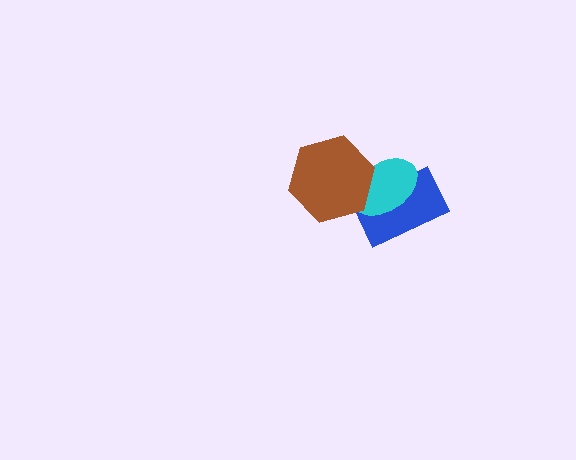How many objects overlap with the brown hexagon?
2 objects overlap with the brown hexagon.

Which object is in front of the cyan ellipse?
The brown hexagon is in front of the cyan ellipse.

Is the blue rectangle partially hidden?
Yes, it is partially covered by another shape.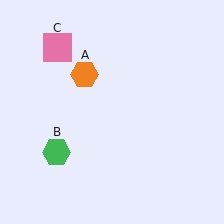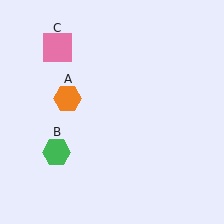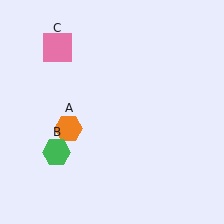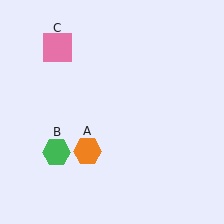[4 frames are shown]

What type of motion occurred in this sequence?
The orange hexagon (object A) rotated counterclockwise around the center of the scene.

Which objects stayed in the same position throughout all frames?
Green hexagon (object B) and pink square (object C) remained stationary.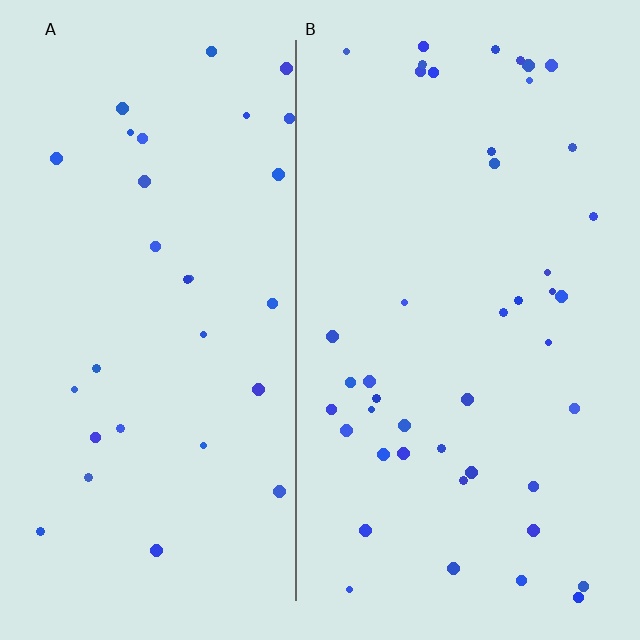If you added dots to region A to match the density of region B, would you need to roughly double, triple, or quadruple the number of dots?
Approximately double.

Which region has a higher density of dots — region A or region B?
B (the right).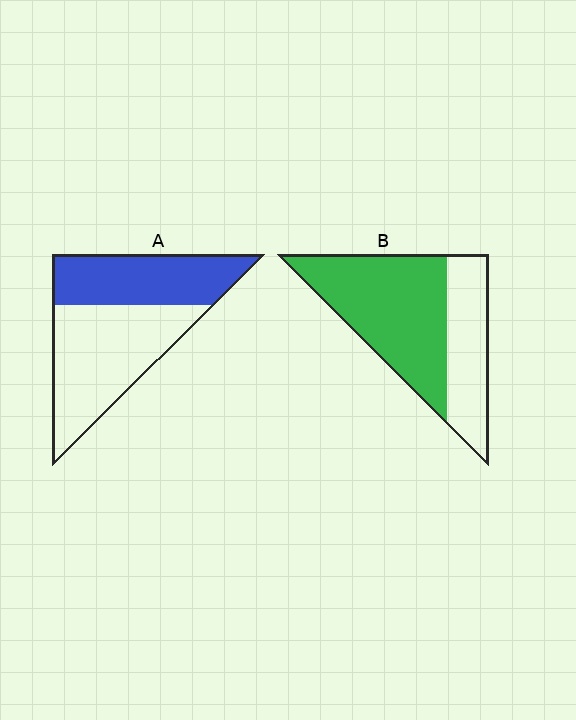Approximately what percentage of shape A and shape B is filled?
A is approximately 40% and B is approximately 65%.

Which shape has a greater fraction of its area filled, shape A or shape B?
Shape B.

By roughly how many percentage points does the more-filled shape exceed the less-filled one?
By roughly 20 percentage points (B over A).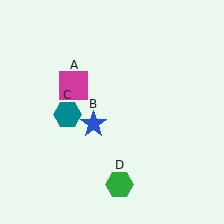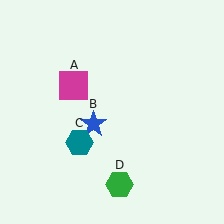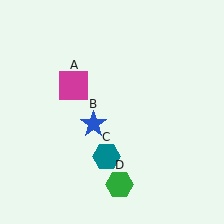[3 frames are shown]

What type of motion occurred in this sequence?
The teal hexagon (object C) rotated counterclockwise around the center of the scene.